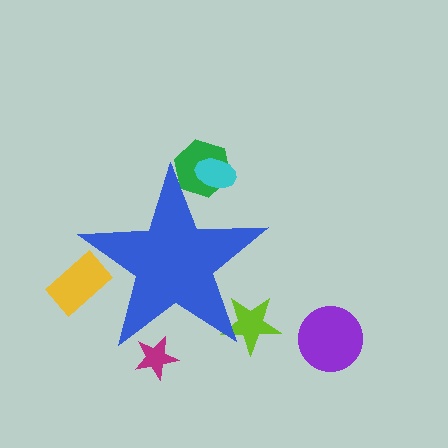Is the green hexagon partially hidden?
Yes, the green hexagon is partially hidden behind the blue star.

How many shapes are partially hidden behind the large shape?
5 shapes are partially hidden.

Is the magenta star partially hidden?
Yes, the magenta star is partially hidden behind the blue star.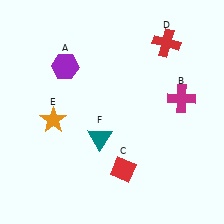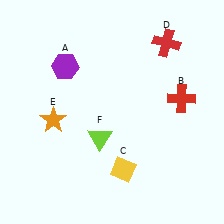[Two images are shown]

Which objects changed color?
B changed from magenta to red. C changed from red to yellow. F changed from teal to lime.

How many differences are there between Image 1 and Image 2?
There are 3 differences between the two images.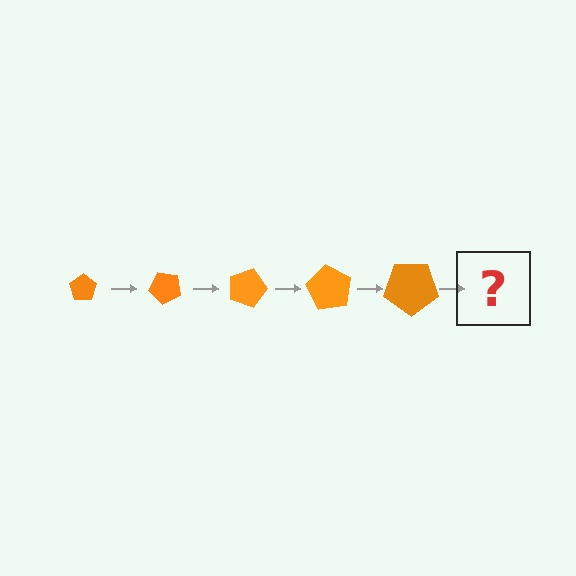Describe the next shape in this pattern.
It should be a pentagon, larger than the previous one and rotated 225 degrees from the start.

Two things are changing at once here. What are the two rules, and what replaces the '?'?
The two rules are that the pentagon grows larger each step and it rotates 45 degrees each step. The '?' should be a pentagon, larger than the previous one and rotated 225 degrees from the start.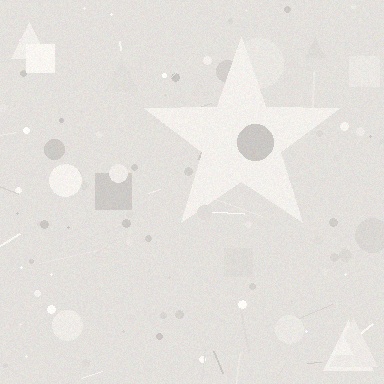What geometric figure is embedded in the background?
A star is embedded in the background.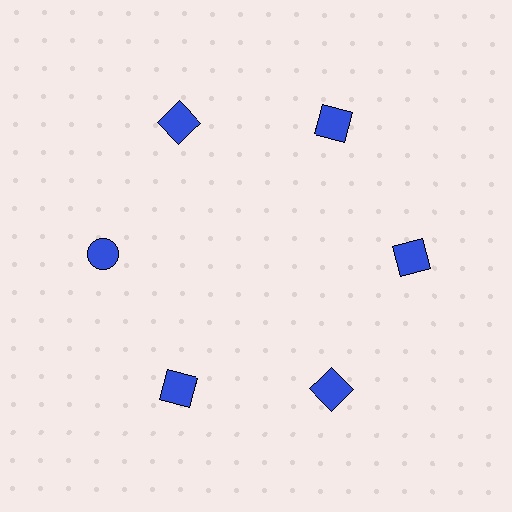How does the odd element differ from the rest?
It has a different shape: circle instead of square.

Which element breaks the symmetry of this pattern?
The blue circle at roughly the 9 o'clock position breaks the symmetry. All other shapes are blue squares.